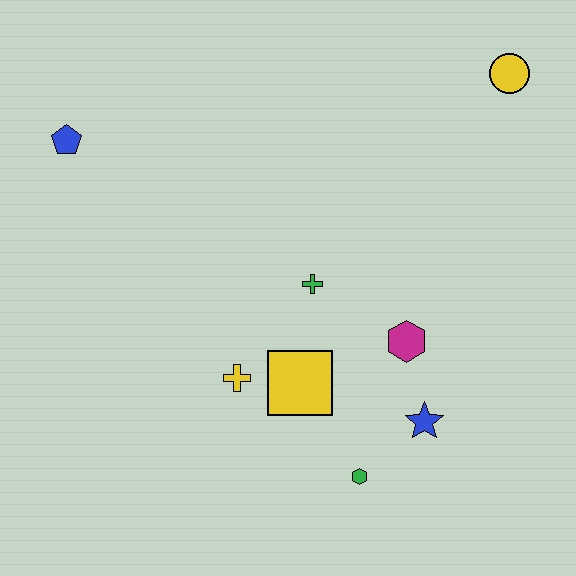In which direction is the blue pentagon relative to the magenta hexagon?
The blue pentagon is to the left of the magenta hexagon.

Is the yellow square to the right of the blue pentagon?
Yes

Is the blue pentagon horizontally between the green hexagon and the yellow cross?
No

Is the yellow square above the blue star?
Yes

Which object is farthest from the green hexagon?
The blue pentagon is farthest from the green hexagon.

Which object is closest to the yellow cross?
The yellow square is closest to the yellow cross.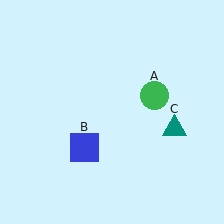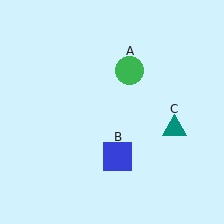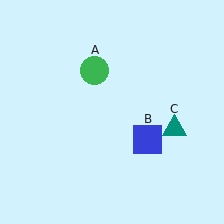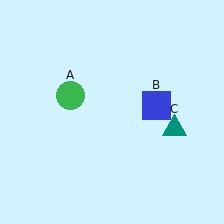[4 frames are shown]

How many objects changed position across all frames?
2 objects changed position: green circle (object A), blue square (object B).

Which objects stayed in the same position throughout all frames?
Teal triangle (object C) remained stationary.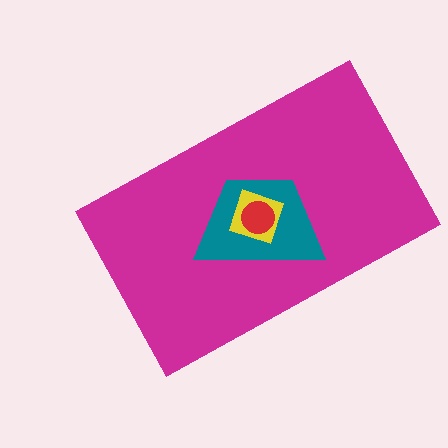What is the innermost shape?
The red circle.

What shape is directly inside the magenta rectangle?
The teal trapezoid.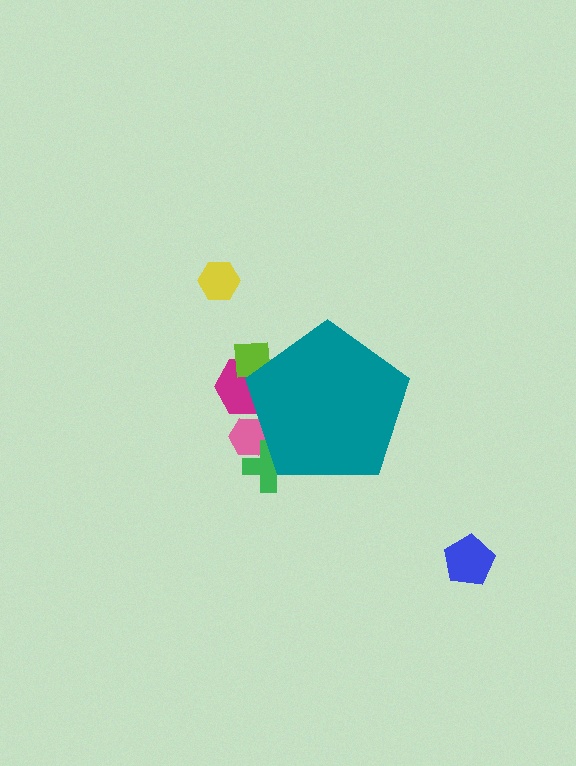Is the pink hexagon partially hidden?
Yes, the pink hexagon is partially hidden behind the teal pentagon.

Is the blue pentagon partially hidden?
No, the blue pentagon is fully visible.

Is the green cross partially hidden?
Yes, the green cross is partially hidden behind the teal pentagon.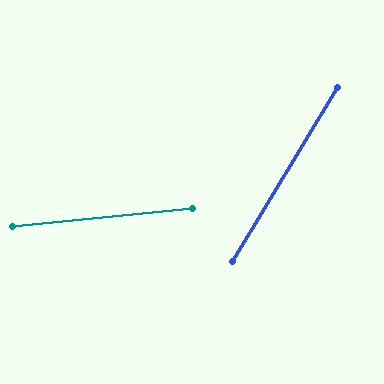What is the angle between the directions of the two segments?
Approximately 53 degrees.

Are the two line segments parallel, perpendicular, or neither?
Neither parallel nor perpendicular — they differ by about 53°.